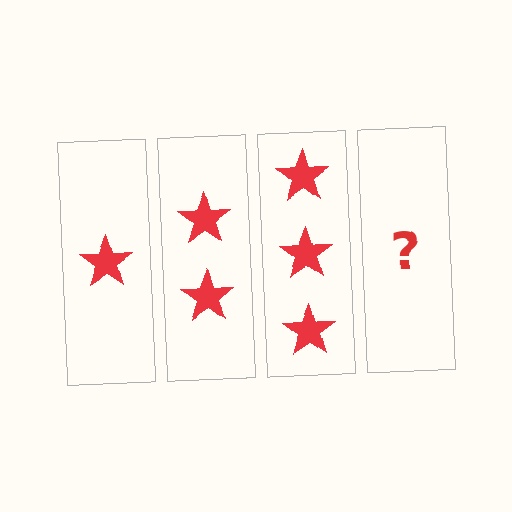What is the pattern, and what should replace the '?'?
The pattern is that each step adds one more star. The '?' should be 4 stars.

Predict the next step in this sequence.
The next step is 4 stars.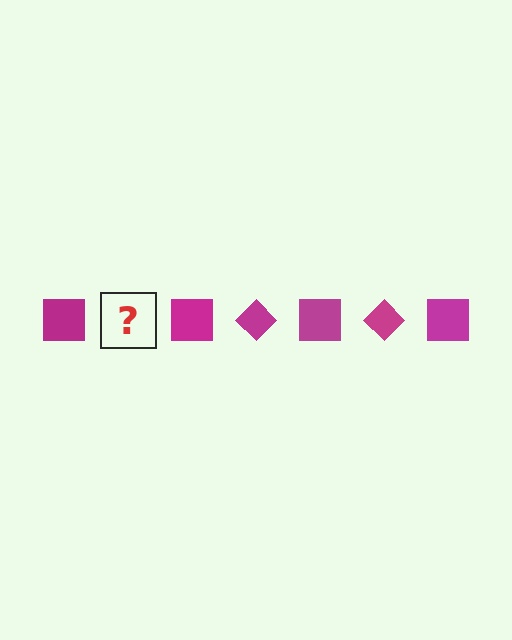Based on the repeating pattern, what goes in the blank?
The blank should be a magenta diamond.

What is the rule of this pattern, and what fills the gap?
The rule is that the pattern cycles through square, diamond shapes in magenta. The gap should be filled with a magenta diamond.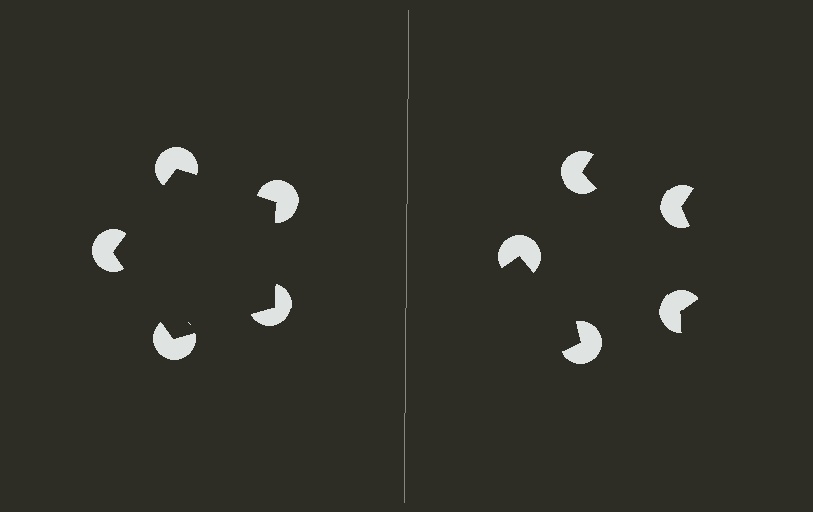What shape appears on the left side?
An illusory pentagon.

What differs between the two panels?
The pac-man discs are positioned identically on both sides; only the wedge orientations differ. On the left they align to a pentagon; on the right they are misaligned.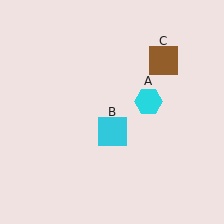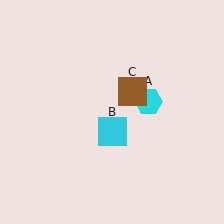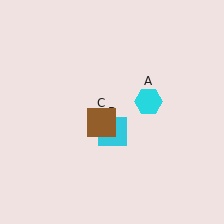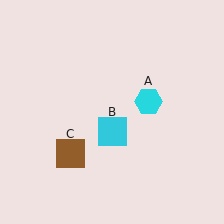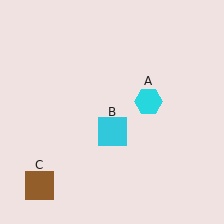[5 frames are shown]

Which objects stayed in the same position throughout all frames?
Cyan hexagon (object A) and cyan square (object B) remained stationary.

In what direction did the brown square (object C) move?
The brown square (object C) moved down and to the left.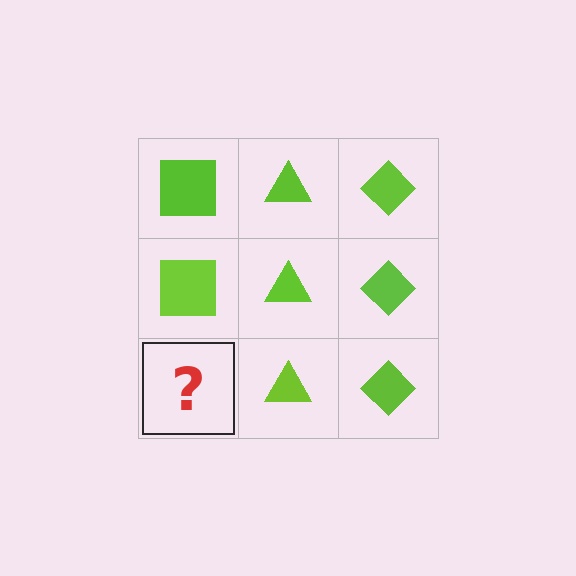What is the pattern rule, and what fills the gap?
The rule is that each column has a consistent shape. The gap should be filled with a lime square.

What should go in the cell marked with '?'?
The missing cell should contain a lime square.